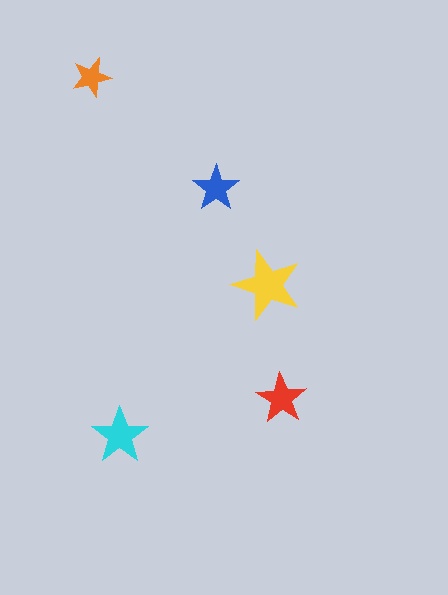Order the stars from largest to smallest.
the yellow one, the cyan one, the red one, the blue one, the orange one.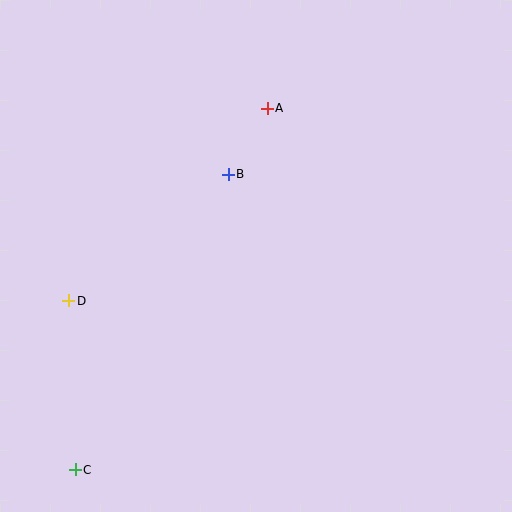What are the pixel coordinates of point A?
Point A is at (267, 108).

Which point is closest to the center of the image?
Point B at (228, 174) is closest to the center.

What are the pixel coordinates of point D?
Point D is at (69, 301).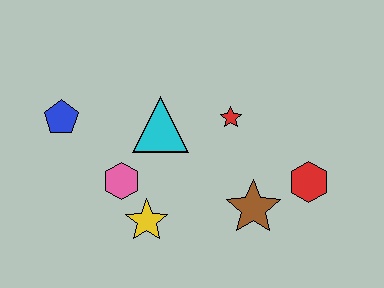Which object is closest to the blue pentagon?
The pink hexagon is closest to the blue pentagon.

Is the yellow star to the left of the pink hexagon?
No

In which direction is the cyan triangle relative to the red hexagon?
The cyan triangle is to the left of the red hexagon.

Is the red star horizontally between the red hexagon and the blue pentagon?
Yes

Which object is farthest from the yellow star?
The red hexagon is farthest from the yellow star.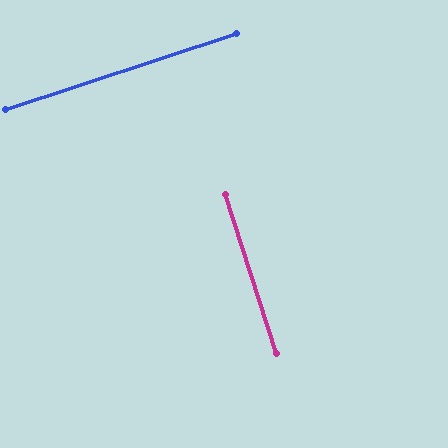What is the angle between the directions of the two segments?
Approximately 90 degrees.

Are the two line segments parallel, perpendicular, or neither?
Perpendicular — they meet at approximately 90°.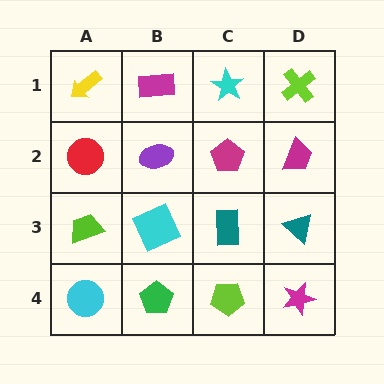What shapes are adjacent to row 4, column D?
A teal triangle (row 3, column D), a lime pentagon (row 4, column C).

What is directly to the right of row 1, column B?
A cyan star.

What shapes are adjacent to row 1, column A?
A red circle (row 2, column A), a magenta rectangle (row 1, column B).